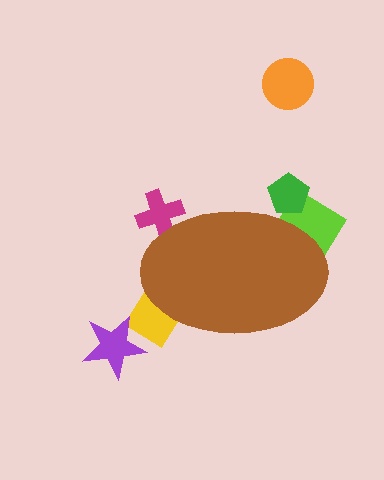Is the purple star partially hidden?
No, the purple star is fully visible.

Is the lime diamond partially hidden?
Yes, the lime diamond is partially hidden behind the brown ellipse.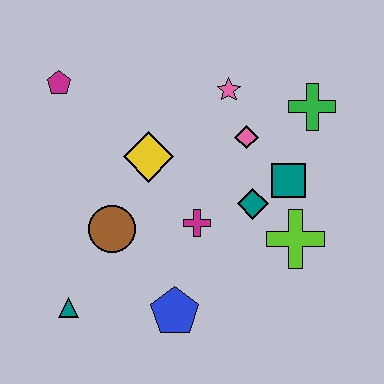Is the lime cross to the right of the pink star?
Yes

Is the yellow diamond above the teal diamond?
Yes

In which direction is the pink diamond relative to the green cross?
The pink diamond is to the left of the green cross.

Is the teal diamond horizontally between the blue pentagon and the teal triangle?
No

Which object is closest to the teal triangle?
The brown circle is closest to the teal triangle.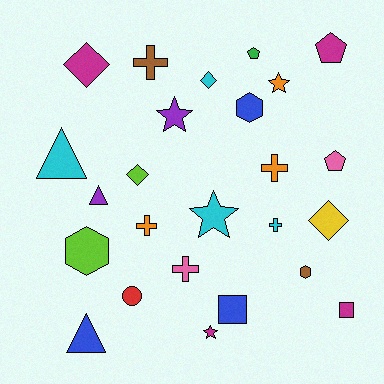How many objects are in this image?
There are 25 objects.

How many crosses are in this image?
There are 5 crosses.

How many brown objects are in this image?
There are 2 brown objects.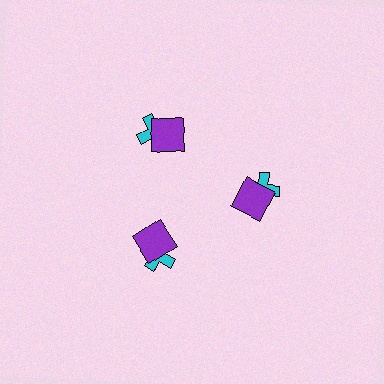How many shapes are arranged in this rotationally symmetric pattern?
There are 6 shapes, arranged in 3 groups of 2.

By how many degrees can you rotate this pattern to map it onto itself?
The pattern maps onto itself every 120 degrees of rotation.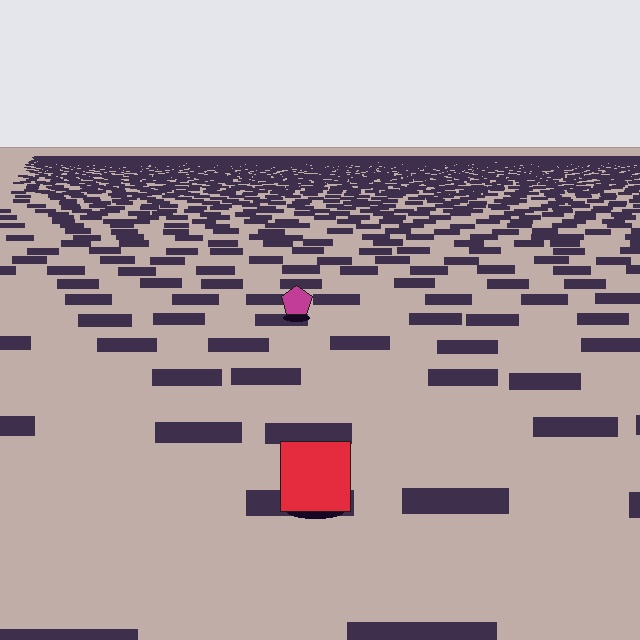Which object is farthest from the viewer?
The magenta pentagon is farthest from the viewer. It appears smaller and the ground texture around it is denser.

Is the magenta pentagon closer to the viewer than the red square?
No. The red square is closer — you can tell from the texture gradient: the ground texture is coarser near it.